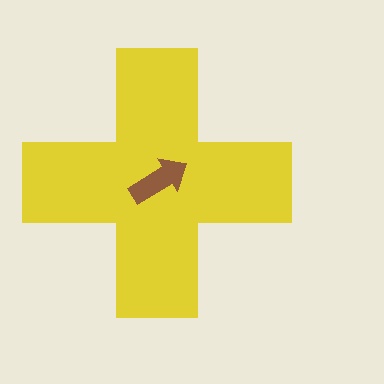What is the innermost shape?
The brown arrow.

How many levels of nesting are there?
2.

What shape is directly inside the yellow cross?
The brown arrow.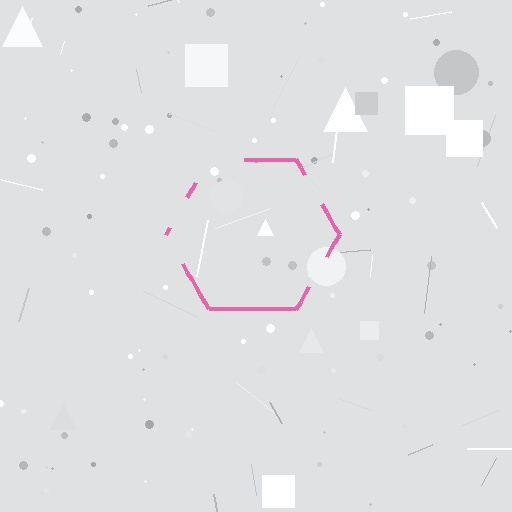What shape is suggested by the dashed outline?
The dashed outline suggests a hexagon.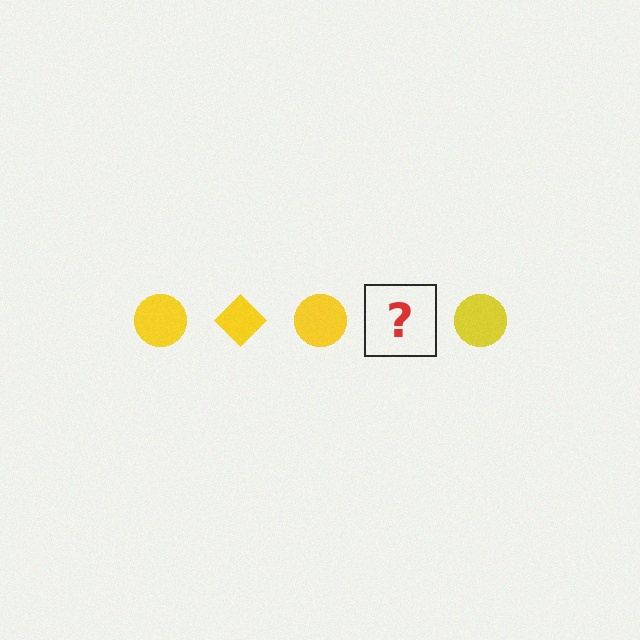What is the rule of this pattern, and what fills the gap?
The rule is that the pattern cycles through circle, diamond shapes in yellow. The gap should be filled with a yellow diamond.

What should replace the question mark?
The question mark should be replaced with a yellow diamond.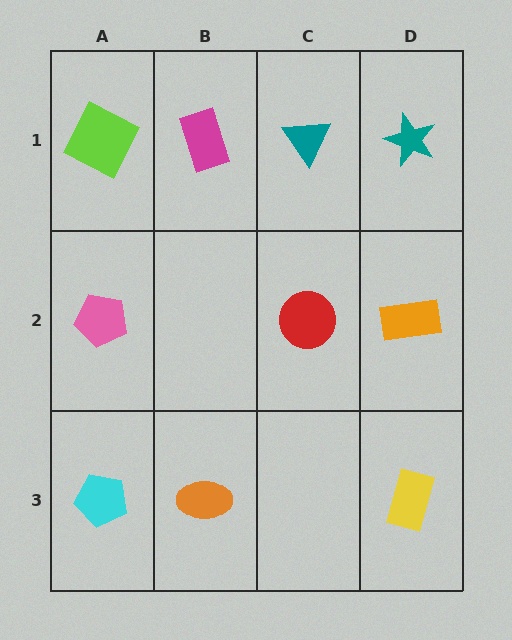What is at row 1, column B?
A magenta rectangle.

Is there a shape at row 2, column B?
No, that cell is empty.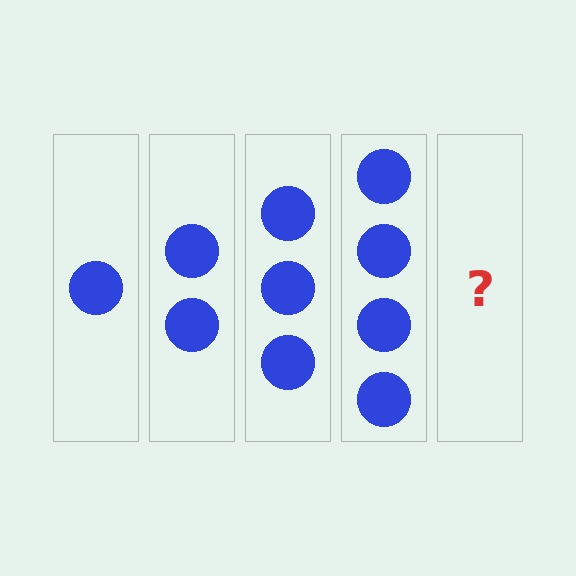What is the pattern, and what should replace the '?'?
The pattern is that each step adds one more circle. The '?' should be 5 circles.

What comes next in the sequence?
The next element should be 5 circles.